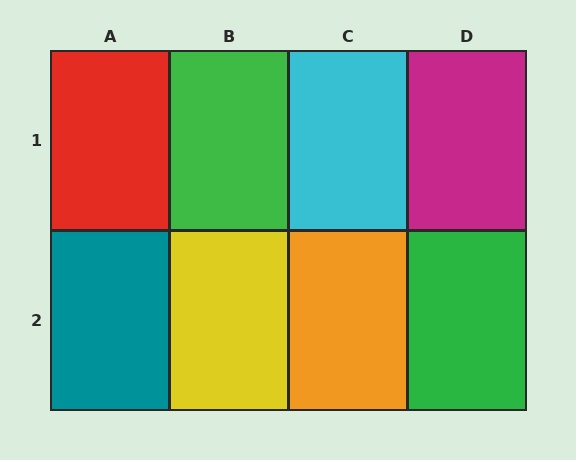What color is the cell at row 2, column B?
Yellow.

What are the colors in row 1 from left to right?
Red, green, cyan, magenta.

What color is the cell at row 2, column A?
Teal.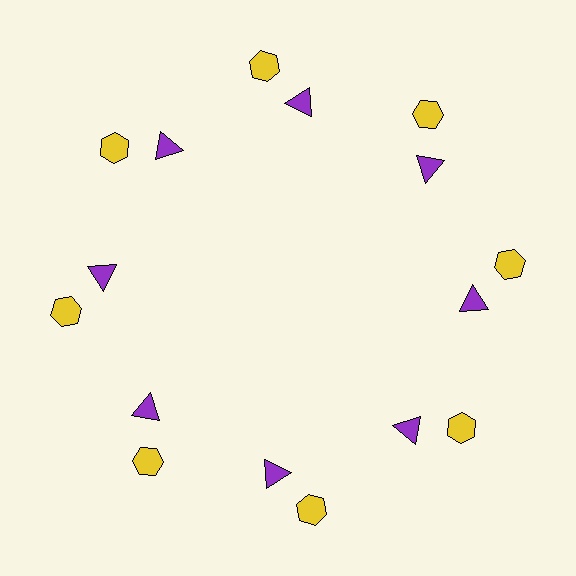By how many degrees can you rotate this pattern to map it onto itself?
The pattern maps onto itself every 45 degrees of rotation.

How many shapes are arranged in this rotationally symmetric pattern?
There are 16 shapes, arranged in 8 groups of 2.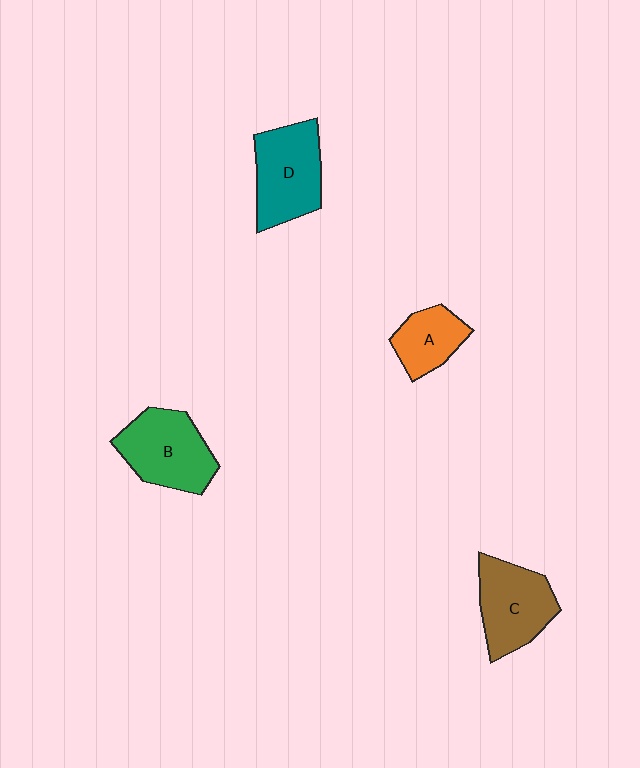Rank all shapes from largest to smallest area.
From largest to smallest: D (teal), B (green), C (brown), A (orange).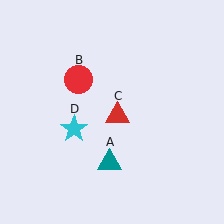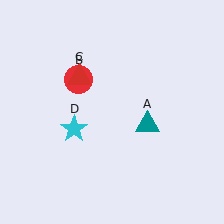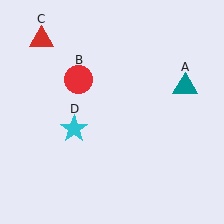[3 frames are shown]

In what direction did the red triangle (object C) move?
The red triangle (object C) moved up and to the left.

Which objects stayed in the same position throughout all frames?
Red circle (object B) and cyan star (object D) remained stationary.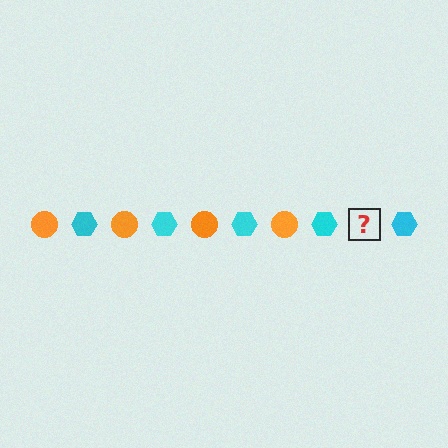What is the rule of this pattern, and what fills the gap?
The rule is that the pattern alternates between orange circle and cyan hexagon. The gap should be filled with an orange circle.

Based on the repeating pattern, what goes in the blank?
The blank should be an orange circle.